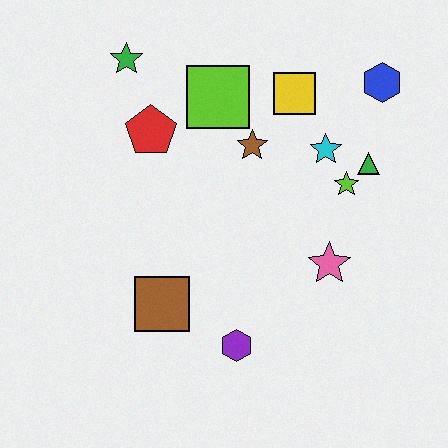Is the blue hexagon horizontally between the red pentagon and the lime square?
No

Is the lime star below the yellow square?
Yes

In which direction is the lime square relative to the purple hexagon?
The lime square is above the purple hexagon.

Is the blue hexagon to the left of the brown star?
No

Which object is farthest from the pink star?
The green star is farthest from the pink star.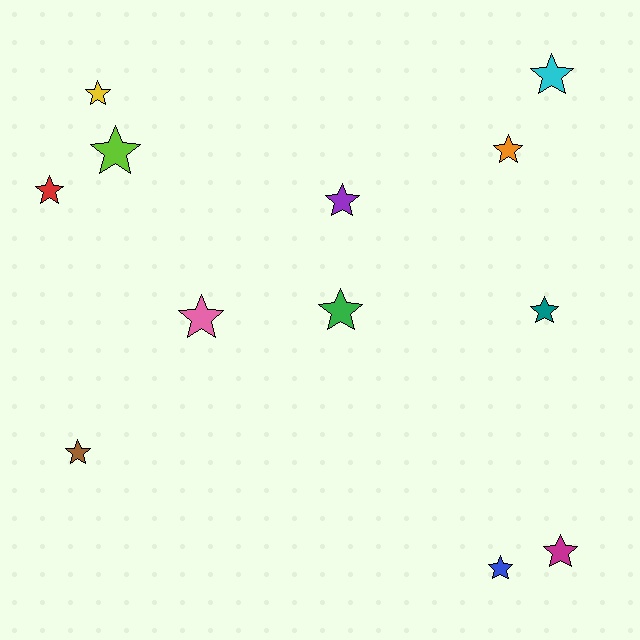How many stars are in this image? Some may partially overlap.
There are 12 stars.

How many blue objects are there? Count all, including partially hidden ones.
There is 1 blue object.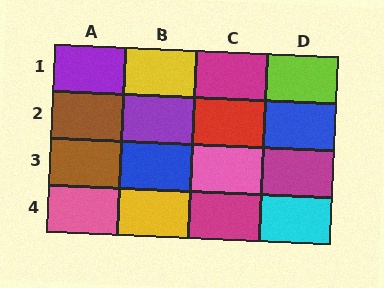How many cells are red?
1 cell is red.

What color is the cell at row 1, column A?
Purple.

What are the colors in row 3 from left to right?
Brown, blue, pink, magenta.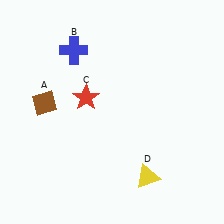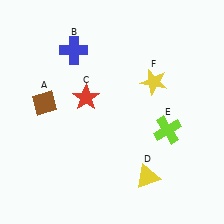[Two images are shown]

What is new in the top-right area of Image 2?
A yellow star (F) was added in the top-right area of Image 2.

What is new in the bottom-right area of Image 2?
A lime cross (E) was added in the bottom-right area of Image 2.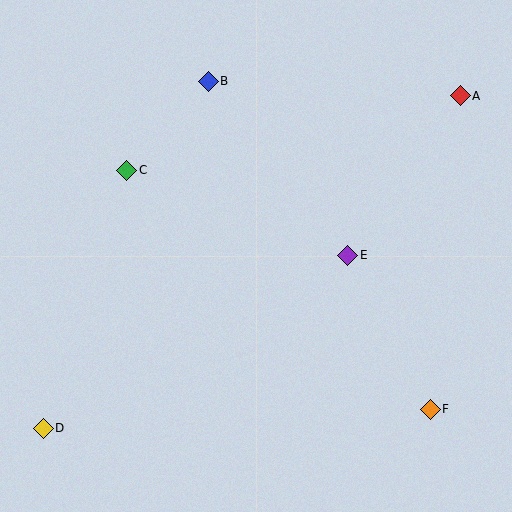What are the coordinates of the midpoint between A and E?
The midpoint between A and E is at (404, 176).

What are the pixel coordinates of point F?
Point F is at (430, 409).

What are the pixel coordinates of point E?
Point E is at (348, 255).